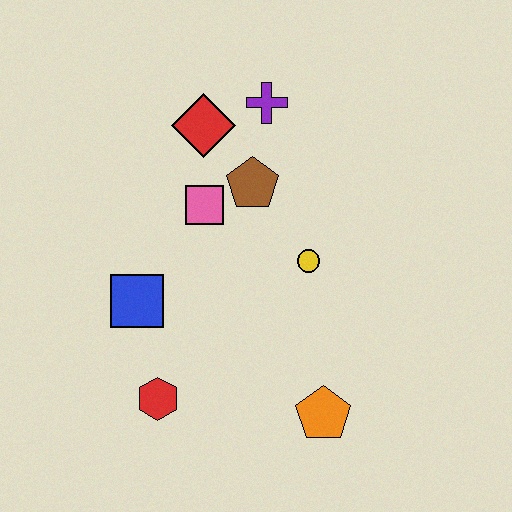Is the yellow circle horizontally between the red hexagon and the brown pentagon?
No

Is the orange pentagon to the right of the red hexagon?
Yes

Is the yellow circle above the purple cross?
No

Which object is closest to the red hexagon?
The blue square is closest to the red hexagon.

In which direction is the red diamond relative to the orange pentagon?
The red diamond is above the orange pentagon.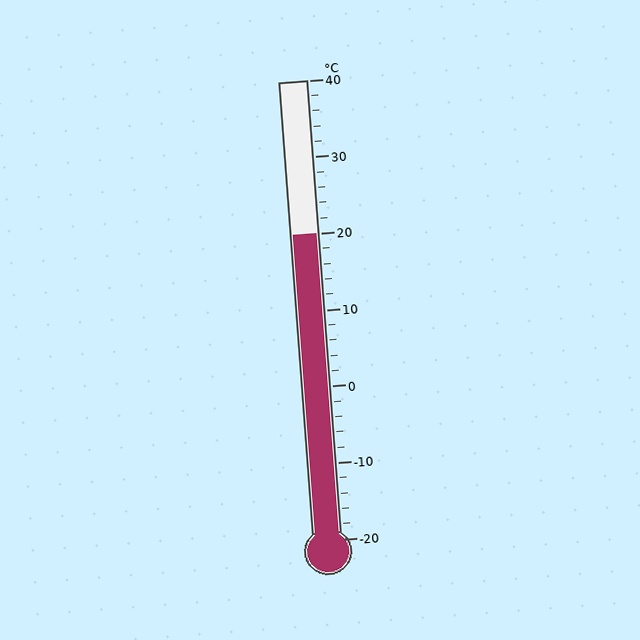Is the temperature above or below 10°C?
The temperature is above 10°C.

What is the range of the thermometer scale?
The thermometer scale ranges from -20°C to 40°C.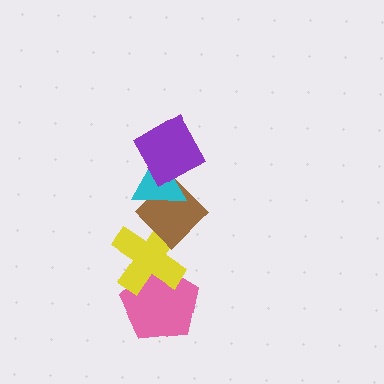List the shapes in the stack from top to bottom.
From top to bottom: the purple square, the cyan triangle, the brown diamond, the yellow cross, the pink pentagon.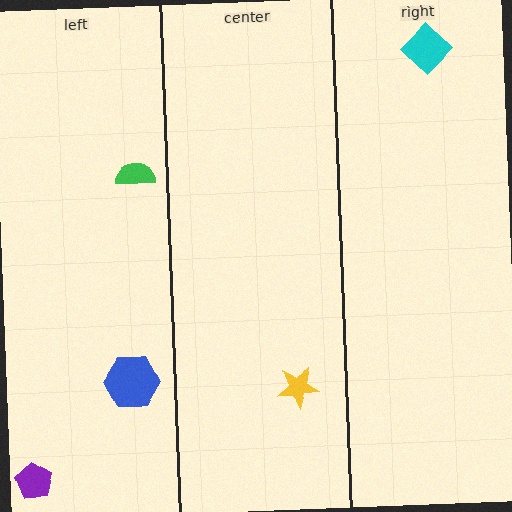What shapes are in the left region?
The green semicircle, the blue hexagon, the purple pentagon.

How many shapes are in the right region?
1.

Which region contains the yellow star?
The center region.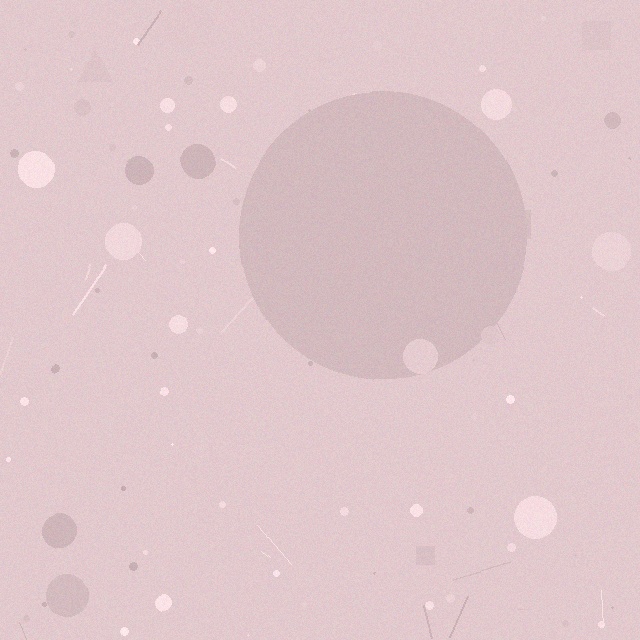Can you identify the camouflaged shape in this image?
The camouflaged shape is a circle.